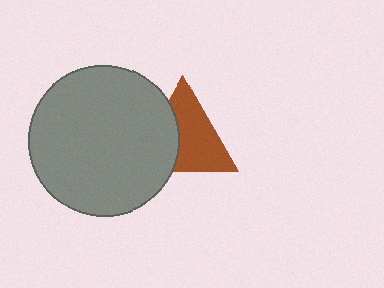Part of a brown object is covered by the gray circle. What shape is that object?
It is a triangle.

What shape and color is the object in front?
The object in front is a gray circle.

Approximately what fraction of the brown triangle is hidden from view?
Roughly 38% of the brown triangle is hidden behind the gray circle.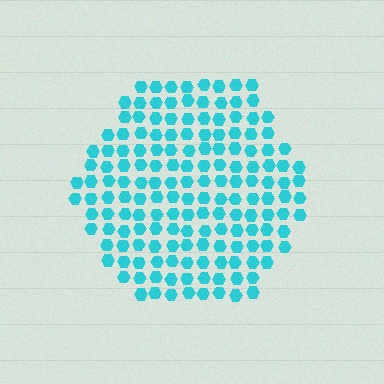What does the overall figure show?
The overall figure shows a hexagon.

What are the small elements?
The small elements are hexagons.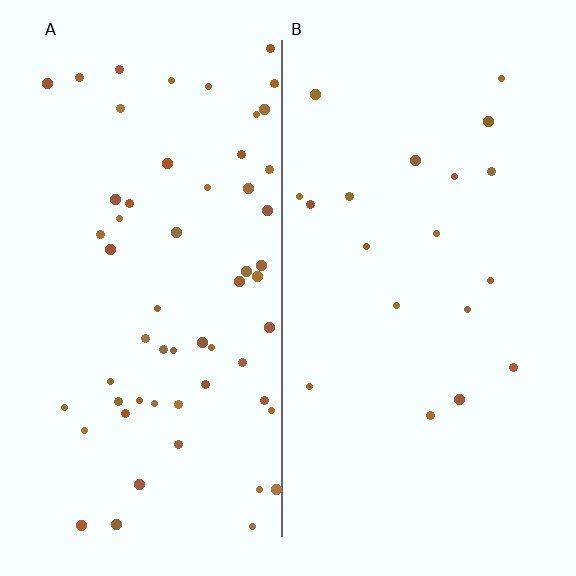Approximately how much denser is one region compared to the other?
Approximately 3.1× — region A over region B.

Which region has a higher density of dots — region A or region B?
A (the left).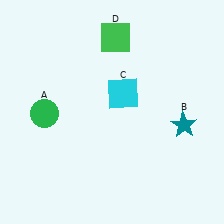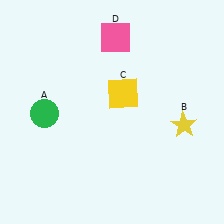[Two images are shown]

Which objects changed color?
B changed from teal to yellow. C changed from cyan to yellow. D changed from green to pink.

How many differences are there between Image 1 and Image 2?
There are 3 differences between the two images.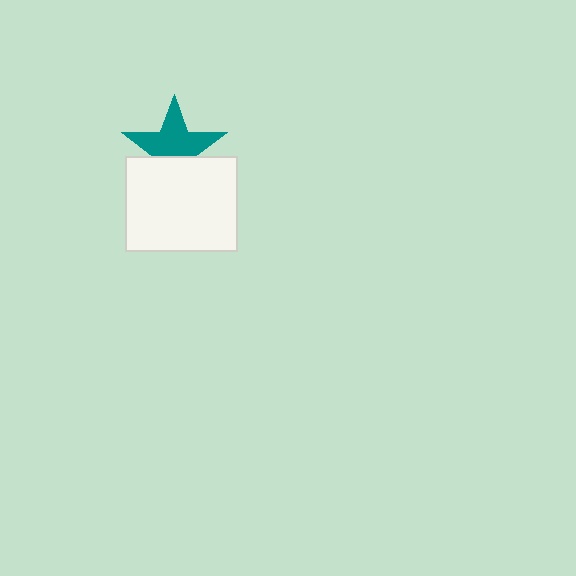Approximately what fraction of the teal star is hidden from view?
Roughly 37% of the teal star is hidden behind the white rectangle.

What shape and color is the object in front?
The object in front is a white rectangle.